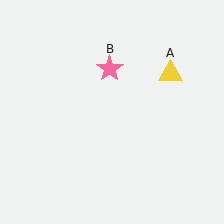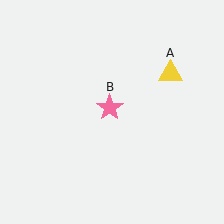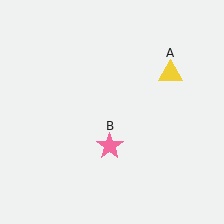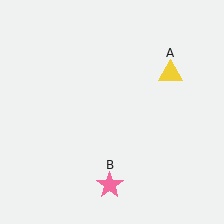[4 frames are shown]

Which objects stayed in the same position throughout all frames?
Yellow triangle (object A) remained stationary.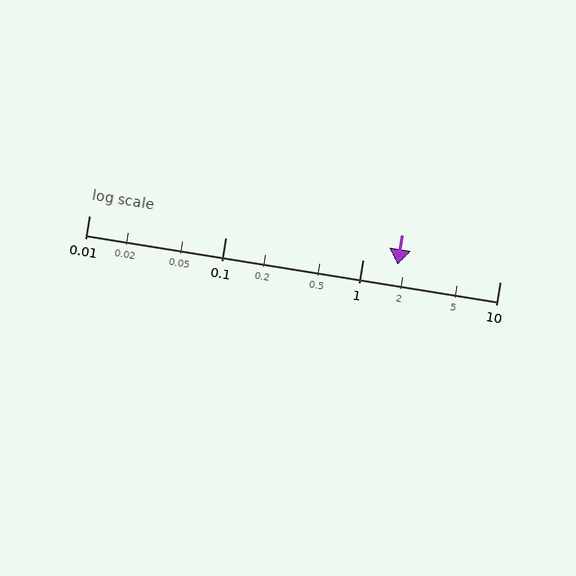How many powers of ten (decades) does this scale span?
The scale spans 3 decades, from 0.01 to 10.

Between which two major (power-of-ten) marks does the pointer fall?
The pointer is between 1 and 10.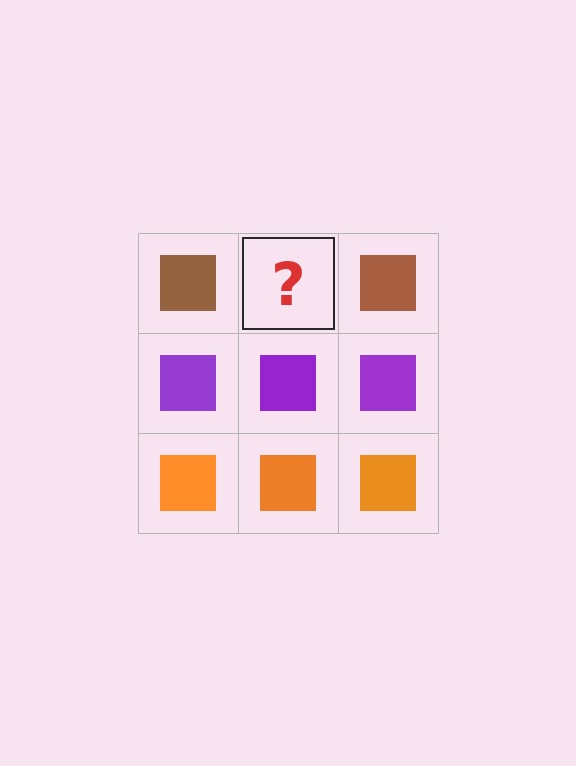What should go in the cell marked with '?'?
The missing cell should contain a brown square.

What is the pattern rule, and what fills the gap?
The rule is that each row has a consistent color. The gap should be filled with a brown square.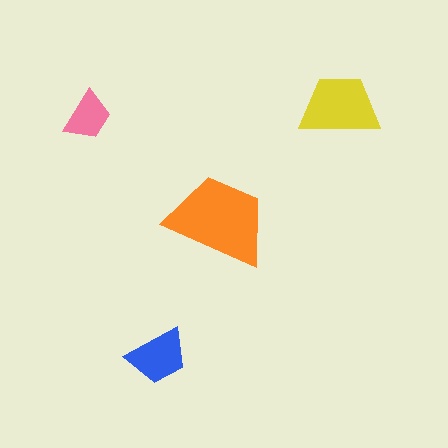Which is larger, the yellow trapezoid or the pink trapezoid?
The yellow one.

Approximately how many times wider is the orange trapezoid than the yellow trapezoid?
About 1.5 times wider.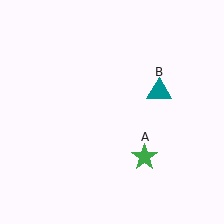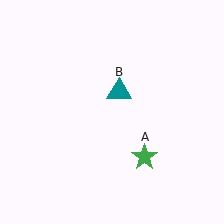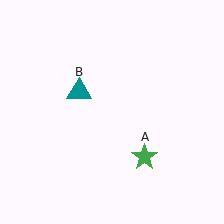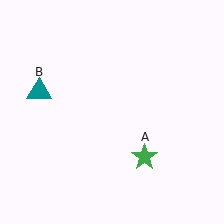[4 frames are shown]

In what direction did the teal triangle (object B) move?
The teal triangle (object B) moved left.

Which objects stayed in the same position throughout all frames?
Green star (object A) remained stationary.